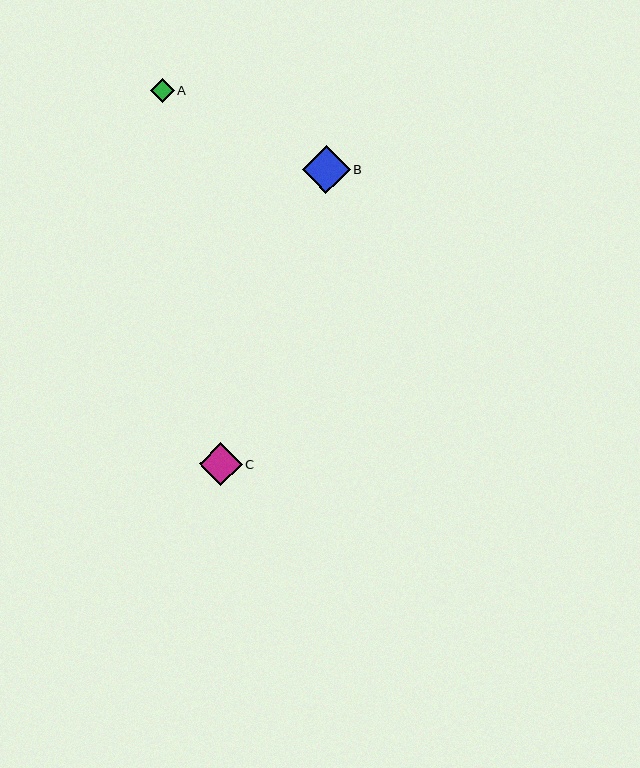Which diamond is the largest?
Diamond B is the largest with a size of approximately 48 pixels.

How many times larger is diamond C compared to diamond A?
Diamond C is approximately 1.8 times the size of diamond A.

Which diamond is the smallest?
Diamond A is the smallest with a size of approximately 24 pixels.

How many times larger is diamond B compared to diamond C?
Diamond B is approximately 1.1 times the size of diamond C.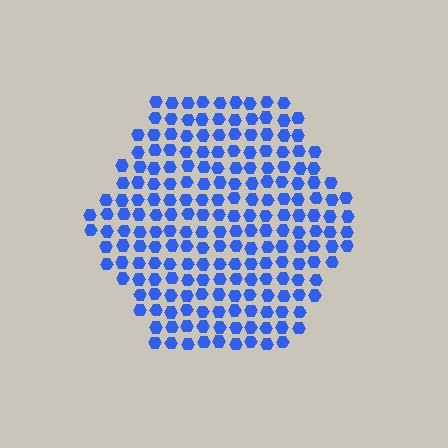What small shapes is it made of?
It is made of small hexagons.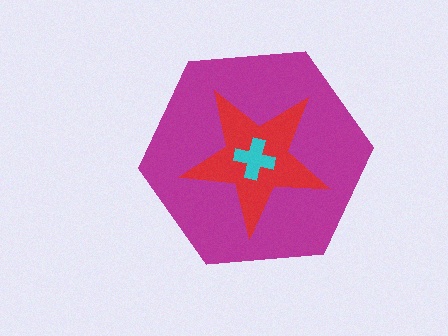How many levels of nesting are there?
3.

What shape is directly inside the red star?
The cyan cross.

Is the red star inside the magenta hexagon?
Yes.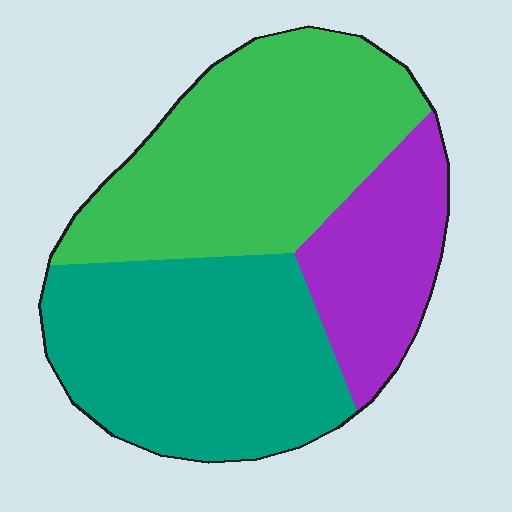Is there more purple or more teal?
Teal.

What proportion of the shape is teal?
Teal covers about 40% of the shape.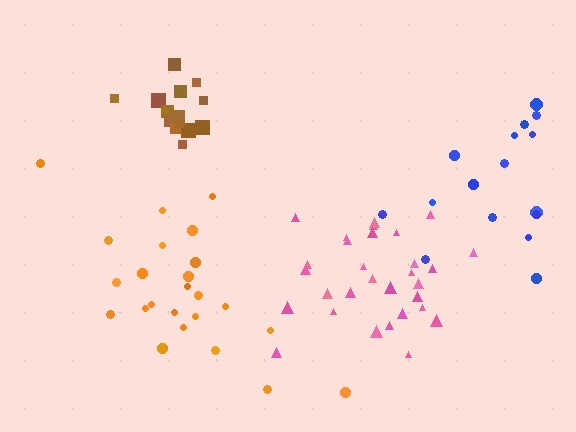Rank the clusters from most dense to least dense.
brown, pink, orange, blue.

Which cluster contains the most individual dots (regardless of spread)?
Pink (30).